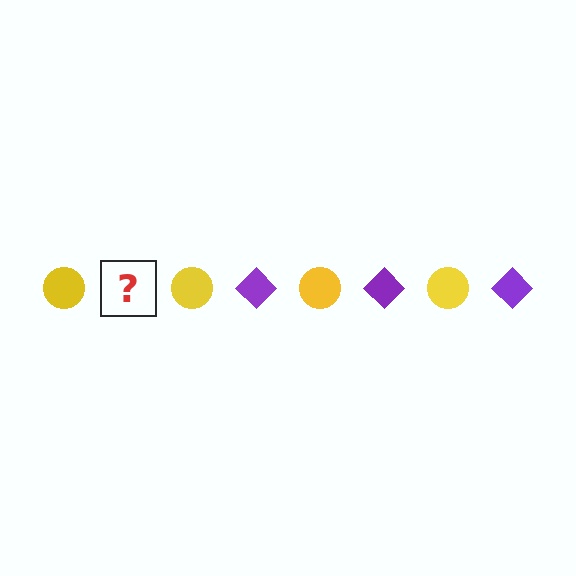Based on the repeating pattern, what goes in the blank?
The blank should be a purple diamond.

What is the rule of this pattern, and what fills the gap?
The rule is that the pattern alternates between yellow circle and purple diamond. The gap should be filled with a purple diamond.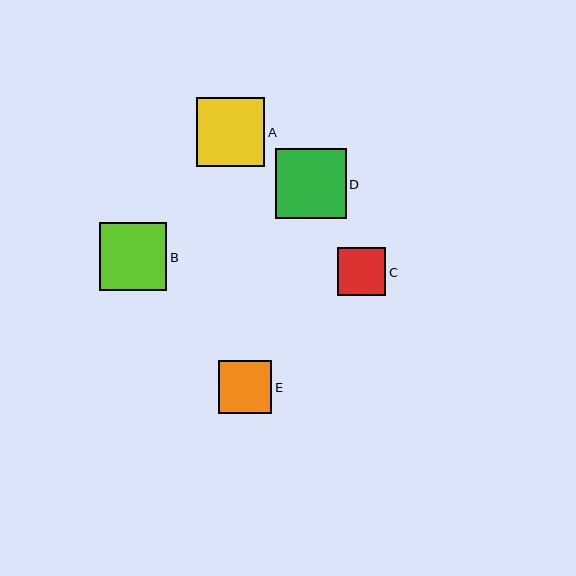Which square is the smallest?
Square C is the smallest with a size of approximately 48 pixels.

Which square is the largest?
Square D is the largest with a size of approximately 71 pixels.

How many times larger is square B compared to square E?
Square B is approximately 1.3 times the size of square E.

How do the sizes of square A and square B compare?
Square A and square B are approximately the same size.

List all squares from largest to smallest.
From largest to smallest: D, A, B, E, C.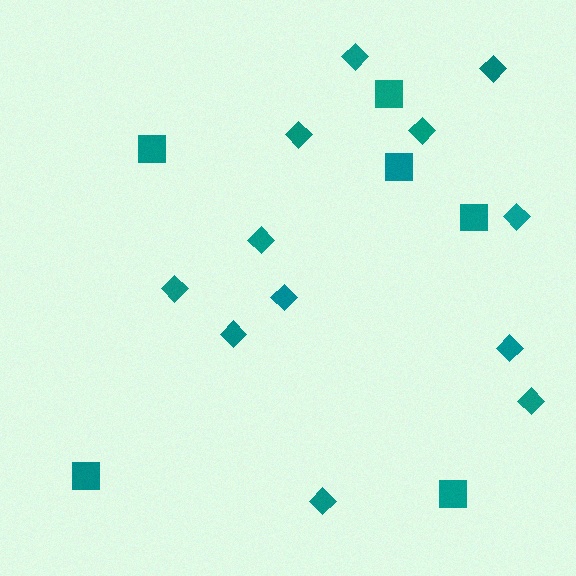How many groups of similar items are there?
There are 2 groups: one group of diamonds (12) and one group of squares (6).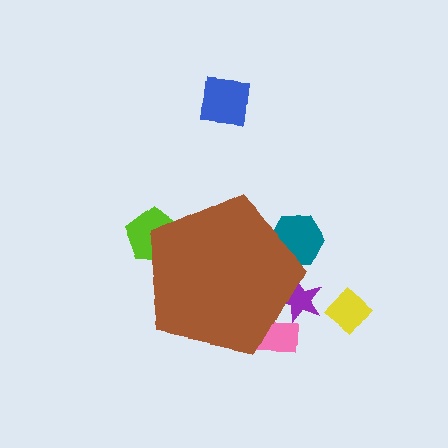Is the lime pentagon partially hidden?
Yes, the lime pentagon is partially hidden behind the brown pentagon.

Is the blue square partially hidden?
No, the blue square is fully visible.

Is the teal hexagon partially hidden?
Yes, the teal hexagon is partially hidden behind the brown pentagon.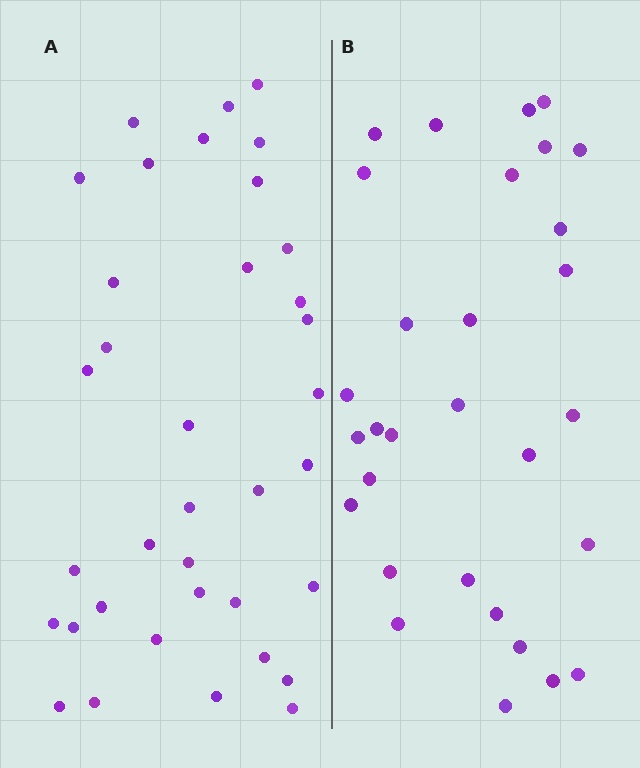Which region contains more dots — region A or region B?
Region A (the left region) has more dots.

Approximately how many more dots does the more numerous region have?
Region A has about 6 more dots than region B.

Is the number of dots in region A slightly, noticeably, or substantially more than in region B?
Region A has only slightly more — the two regions are fairly close. The ratio is roughly 1.2 to 1.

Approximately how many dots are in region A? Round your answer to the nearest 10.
About 40 dots. (The exact count is 36, which rounds to 40.)